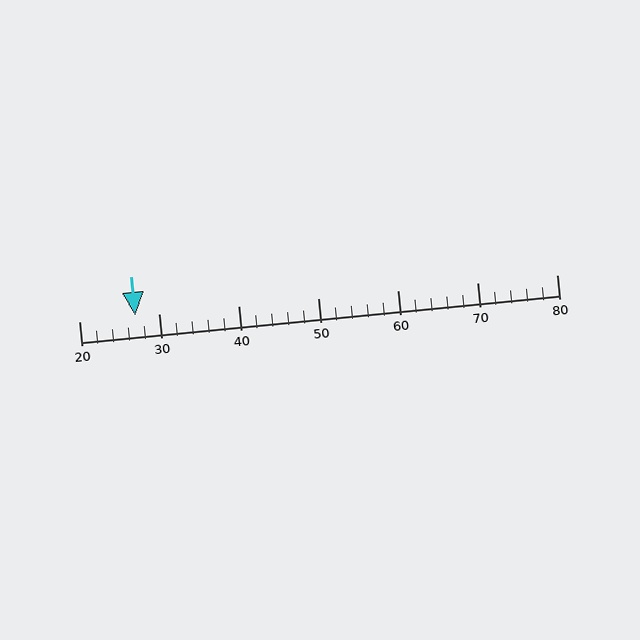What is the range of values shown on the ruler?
The ruler shows values from 20 to 80.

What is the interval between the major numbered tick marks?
The major tick marks are spaced 10 units apart.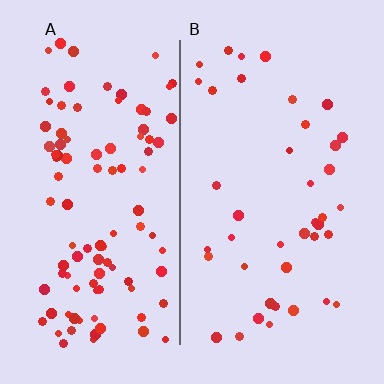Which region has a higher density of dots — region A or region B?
A (the left).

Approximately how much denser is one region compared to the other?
Approximately 2.4× — region A over region B.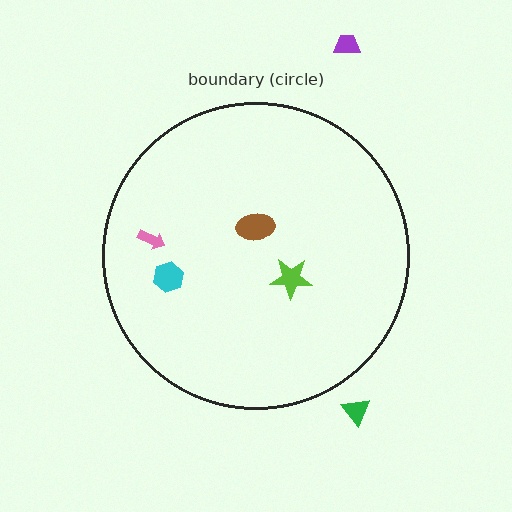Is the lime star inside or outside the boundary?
Inside.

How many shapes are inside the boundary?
4 inside, 2 outside.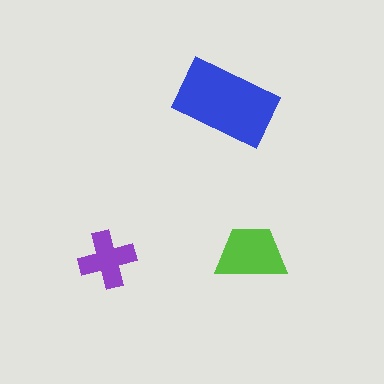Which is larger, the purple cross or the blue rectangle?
The blue rectangle.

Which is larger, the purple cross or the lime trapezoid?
The lime trapezoid.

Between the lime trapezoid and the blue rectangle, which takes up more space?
The blue rectangle.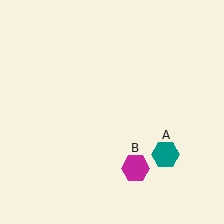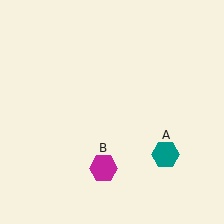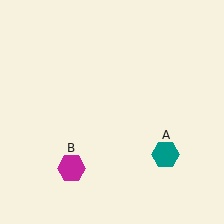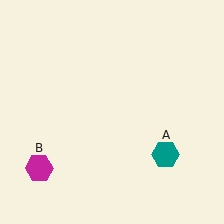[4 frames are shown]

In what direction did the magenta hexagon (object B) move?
The magenta hexagon (object B) moved left.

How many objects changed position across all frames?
1 object changed position: magenta hexagon (object B).